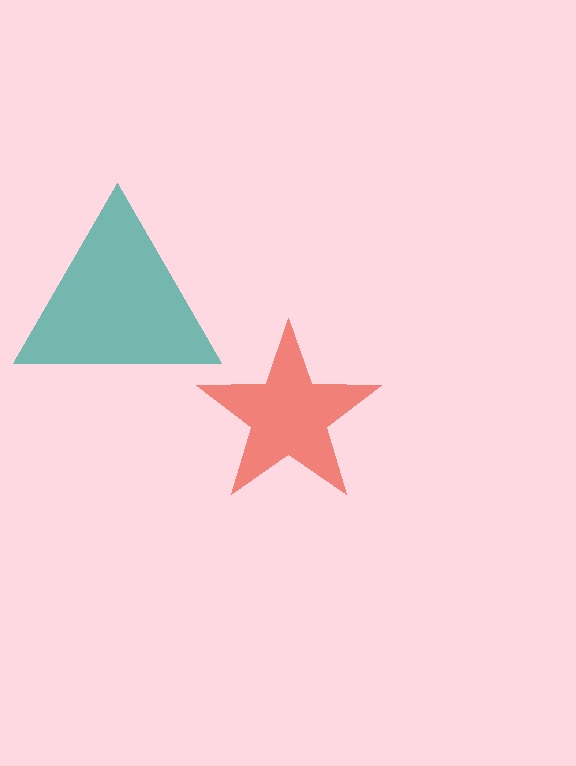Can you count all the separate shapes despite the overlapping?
Yes, there are 2 separate shapes.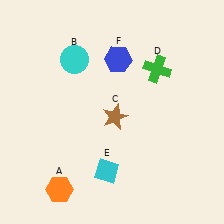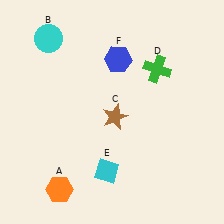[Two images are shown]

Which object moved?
The cyan circle (B) moved left.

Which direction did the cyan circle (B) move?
The cyan circle (B) moved left.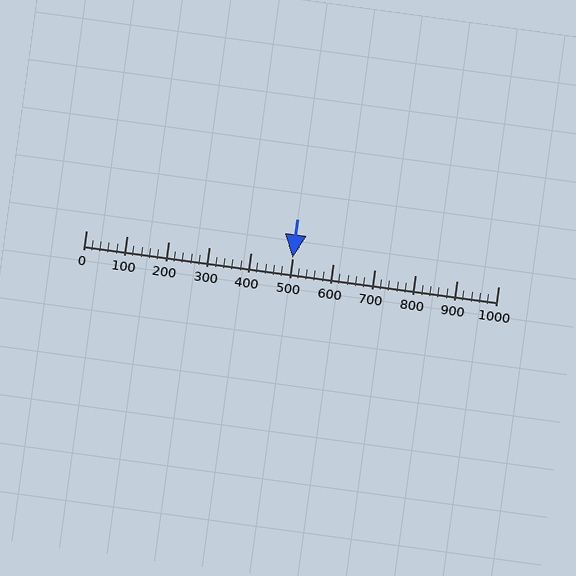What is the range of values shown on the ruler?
The ruler shows values from 0 to 1000.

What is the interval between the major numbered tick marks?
The major tick marks are spaced 100 units apart.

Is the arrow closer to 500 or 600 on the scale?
The arrow is closer to 500.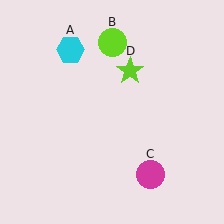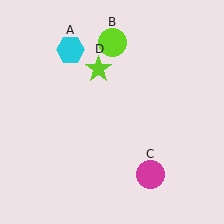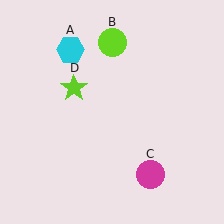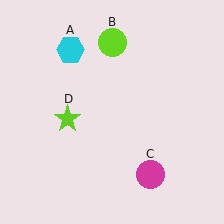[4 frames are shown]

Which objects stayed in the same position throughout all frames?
Cyan hexagon (object A) and lime circle (object B) and magenta circle (object C) remained stationary.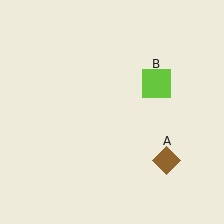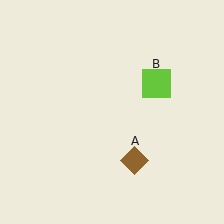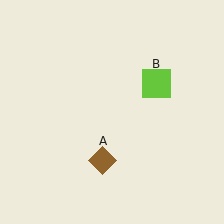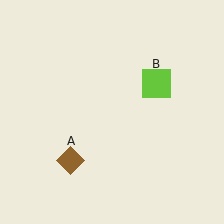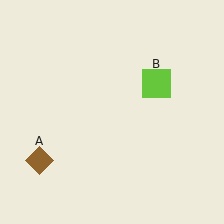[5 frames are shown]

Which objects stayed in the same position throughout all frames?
Lime square (object B) remained stationary.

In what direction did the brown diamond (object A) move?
The brown diamond (object A) moved left.